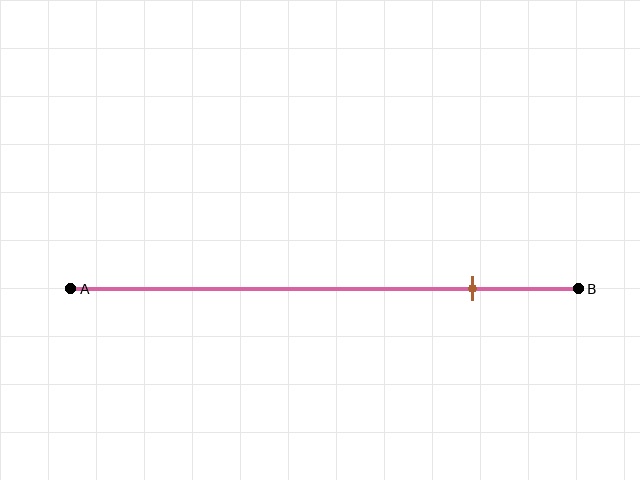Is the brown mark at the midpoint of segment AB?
No, the mark is at about 80% from A, not at the 50% midpoint.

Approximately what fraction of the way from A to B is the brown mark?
The brown mark is approximately 80% of the way from A to B.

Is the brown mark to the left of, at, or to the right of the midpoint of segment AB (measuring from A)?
The brown mark is to the right of the midpoint of segment AB.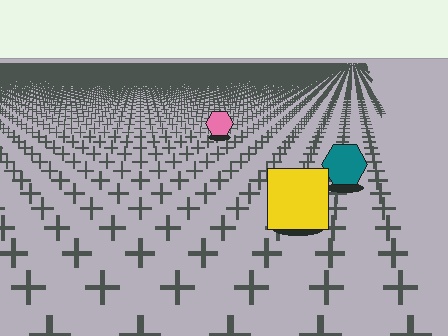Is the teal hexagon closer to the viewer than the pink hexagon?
Yes. The teal hexagon is closer — you can tell from the texture gradient: the ground texture is coarser near it.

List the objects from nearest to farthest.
From nearest to farthest: the yellow square, the teal hexagon, the pink hexagon.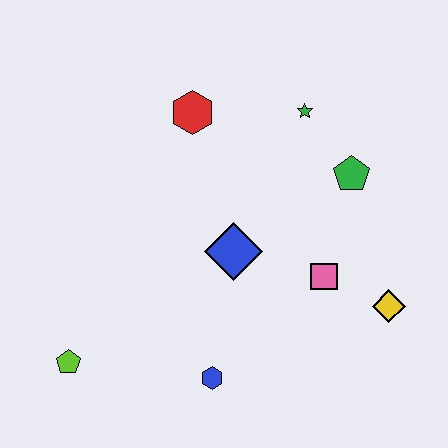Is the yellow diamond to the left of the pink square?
No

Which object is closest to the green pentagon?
The green star is closest to the green pentagon.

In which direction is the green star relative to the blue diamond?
The green star is above the blue diamond.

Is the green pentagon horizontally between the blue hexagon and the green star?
No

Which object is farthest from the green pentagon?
The lime pentagon is farthest from the green pentagon.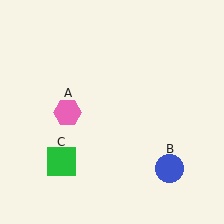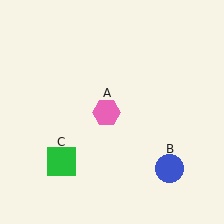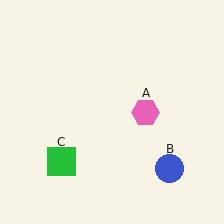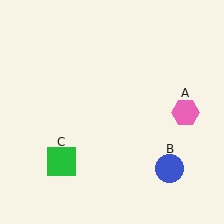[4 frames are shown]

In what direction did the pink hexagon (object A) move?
The pink hexagon (object A) moved right.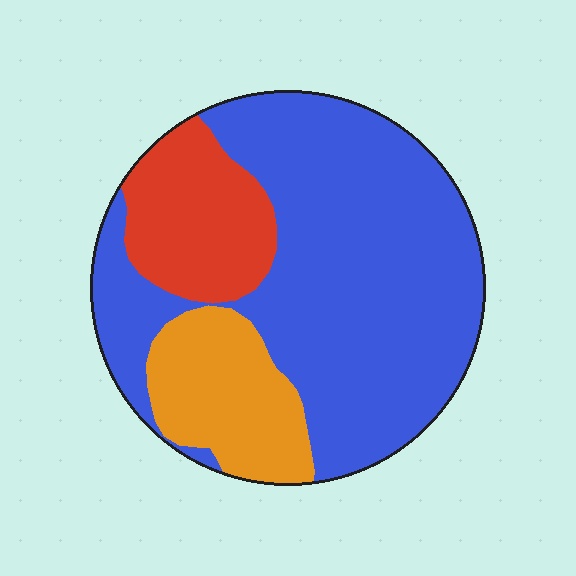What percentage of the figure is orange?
Orange covers around 15% of the figure.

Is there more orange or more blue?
Blue.